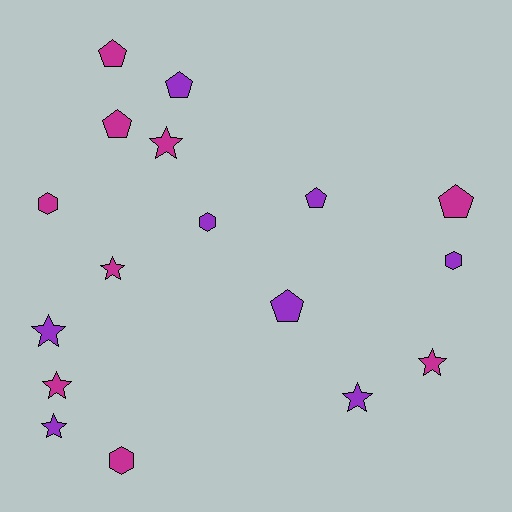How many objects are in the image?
There are 17 objects.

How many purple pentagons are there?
There are 3 purple pentagons.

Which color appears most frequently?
Magenta, with 9 objects.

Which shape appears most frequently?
Star, with 7 objects.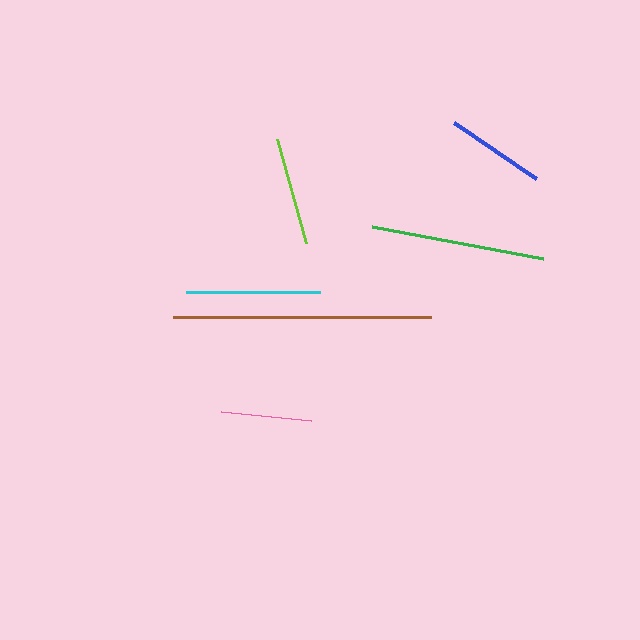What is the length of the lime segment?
The lime segment is approximately 108 pixels long.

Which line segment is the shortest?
The pink line is the shortest at approximately 91 pixels.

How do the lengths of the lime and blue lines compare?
The lime and blue lines are approximately the same length.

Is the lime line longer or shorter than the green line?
The green line is longer than the lime line.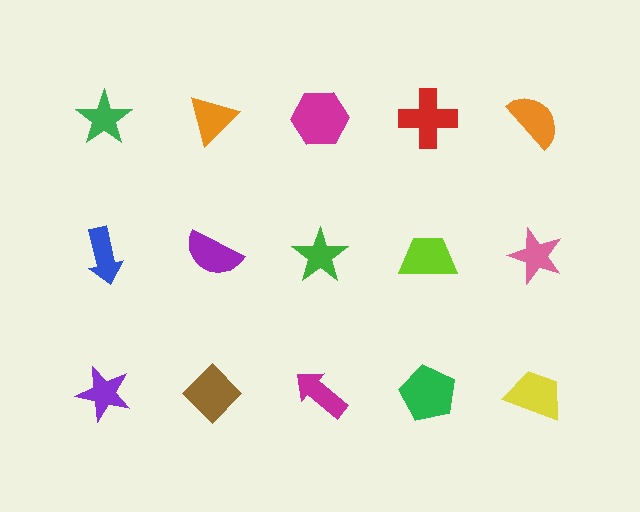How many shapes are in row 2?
5 shapes.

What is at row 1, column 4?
A red cross.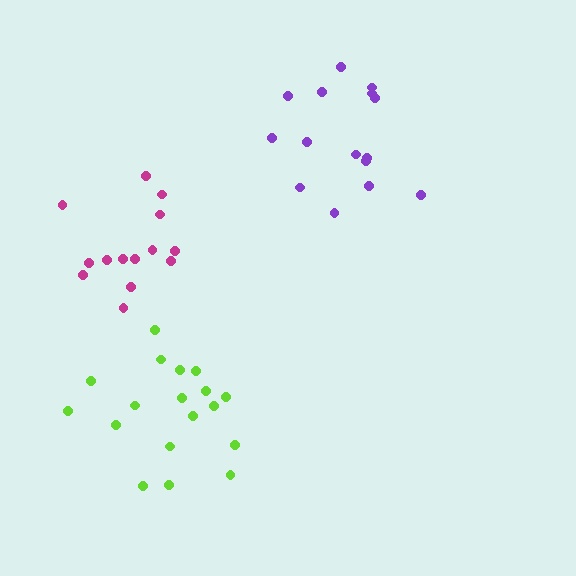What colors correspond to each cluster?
The clusters are colored: lime, magenta, purple.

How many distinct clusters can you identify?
There are 3 distinct clusters.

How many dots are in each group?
Group 1: 18 dots, Group 2: 14 dots, Group 3: 15 dots (47 total).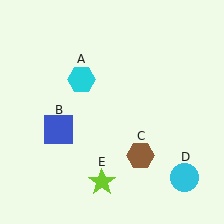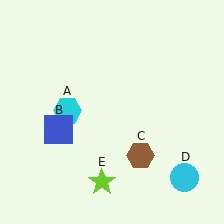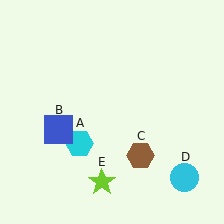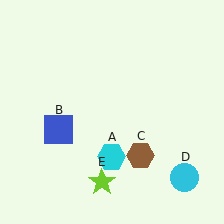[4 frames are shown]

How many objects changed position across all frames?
1 object changed position: cyan hexagon (object A).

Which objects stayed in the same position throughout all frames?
Blue square (object B) and brown hexagon (object C) and cyan circle (object D) and lime star (object E) remained stationary.